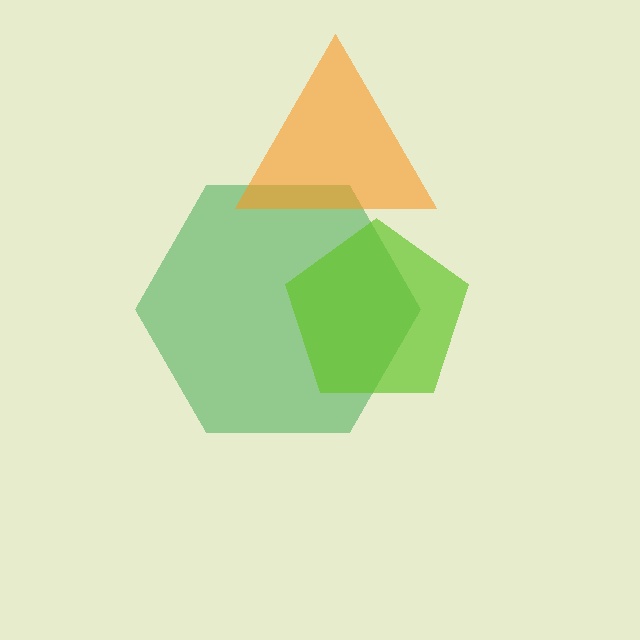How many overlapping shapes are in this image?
There are 3 overlapping shapes in the image.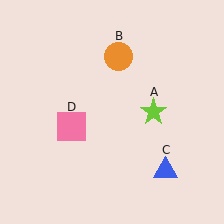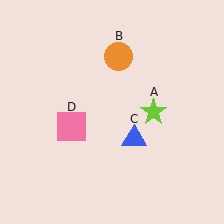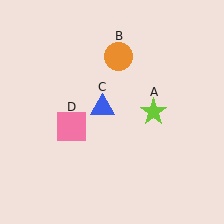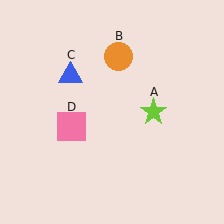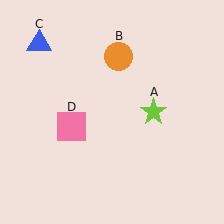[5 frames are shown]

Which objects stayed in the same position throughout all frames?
Lime star (object A) and orange circle (object B) and pink square (object D) remained stationary.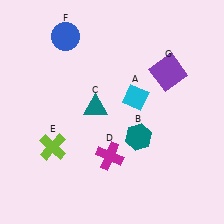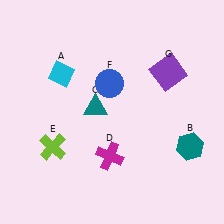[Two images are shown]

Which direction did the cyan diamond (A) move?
The cyan diamond (A) moved left.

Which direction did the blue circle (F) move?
The blue circle (F) moved down.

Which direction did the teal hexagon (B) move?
The teal hexagon (B) moved right.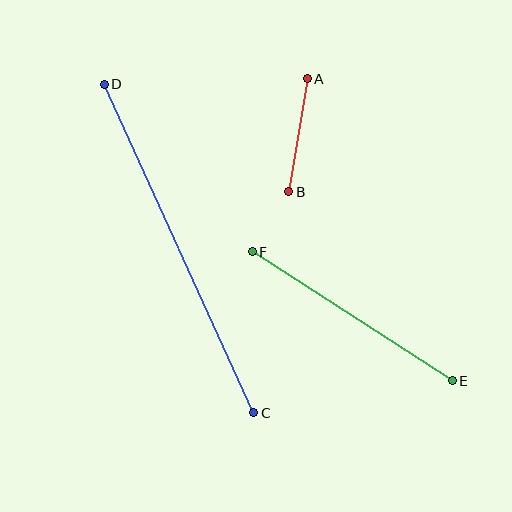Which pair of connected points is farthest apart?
Points C and D are farthest apart.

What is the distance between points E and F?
The distance is approximately 238 pixels.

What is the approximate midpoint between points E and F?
The midpoint is at approximately (352, 316) pixels.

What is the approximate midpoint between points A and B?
The midpoint is at approximately (298, 135) pixels.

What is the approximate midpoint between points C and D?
The midpoint is at approximately (179, 248) pixels.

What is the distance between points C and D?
The distance is approximately 360 pixels.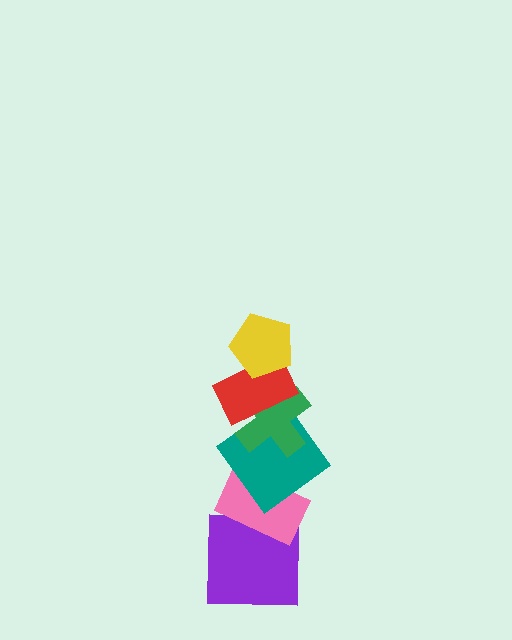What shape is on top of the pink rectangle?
The teal diamond is on top of the pink rectangle.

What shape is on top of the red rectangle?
The yellow pentagon is on top of the red rectangle.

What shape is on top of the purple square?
The pink rectangle is on top of the purple square.